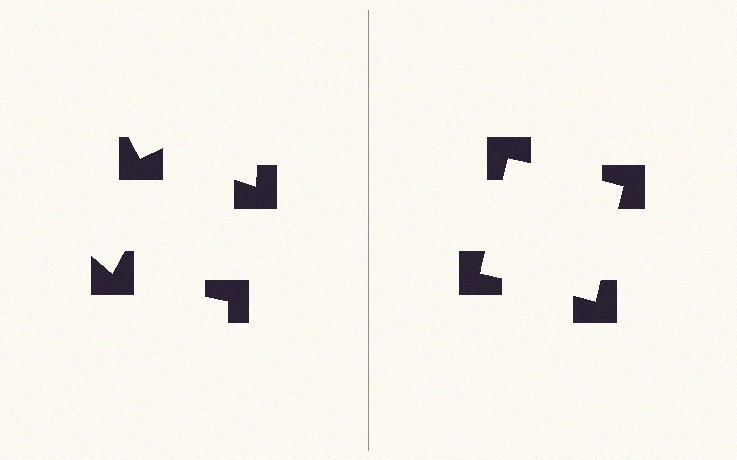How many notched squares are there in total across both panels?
8 — 4 on each side.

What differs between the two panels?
The notched squares are positioned identically on both sides; only the wedge orientations differ. On the right they align to a square; on the left they are misaligned.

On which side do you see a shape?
An illusory square appears on the right side. On the left side the wedge cuts are rotated, so no coherent shape forms.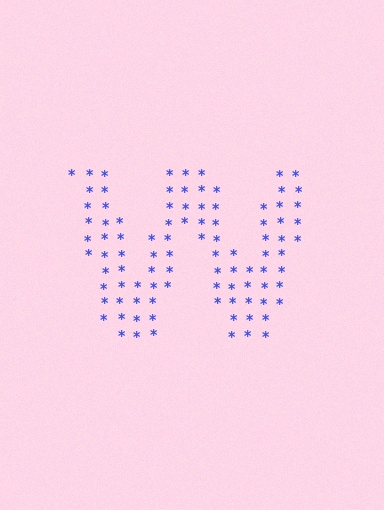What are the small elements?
The small elements are asterisks.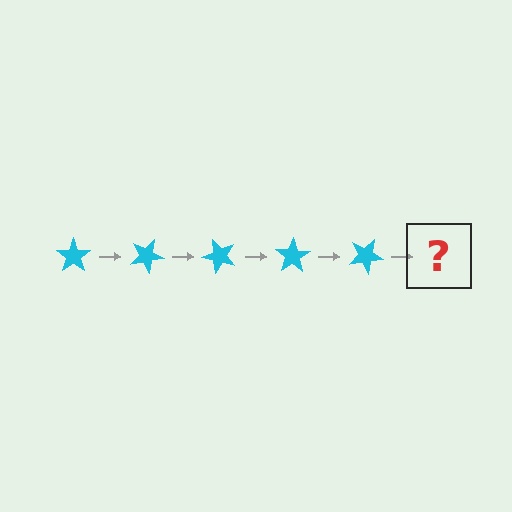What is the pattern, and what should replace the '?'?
The pattern is that the star rotates 25 degrees each step. The '?' should be a cyan star rotated 125 degrees.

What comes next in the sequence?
The next element should be a cyan star rotated 125 degrees.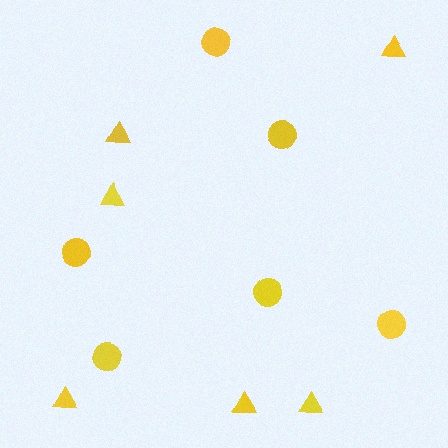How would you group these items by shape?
There are 2 groups: one group of triangles (6) and one group of circles (6).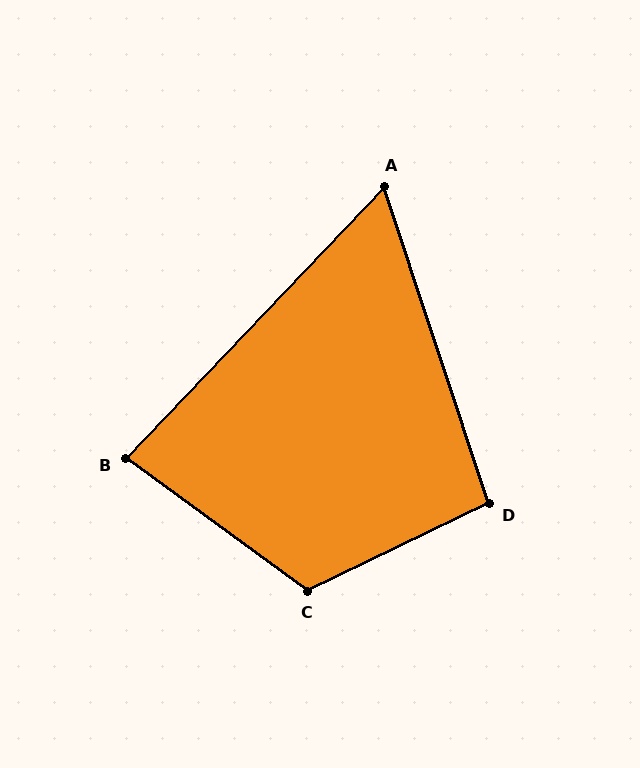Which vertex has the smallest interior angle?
A, at approximately 62 degrees.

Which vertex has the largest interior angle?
C, at approximately 118 degrees.